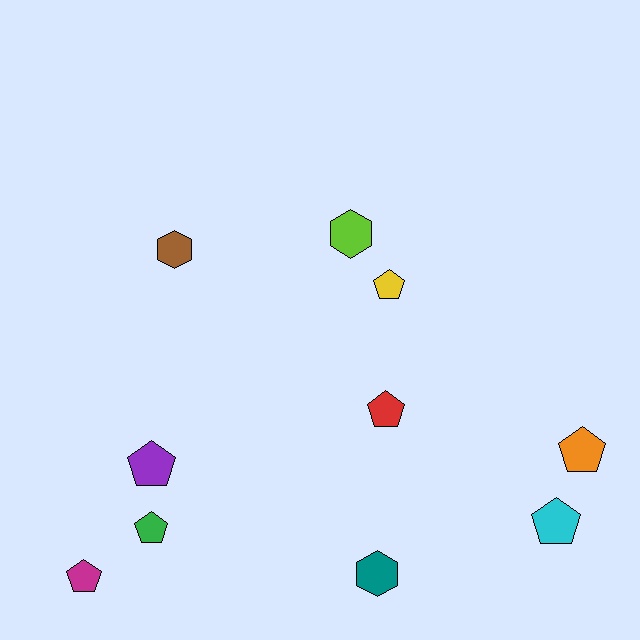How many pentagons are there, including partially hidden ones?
There are 7 pentagons.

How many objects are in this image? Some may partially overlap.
There are 10 objects.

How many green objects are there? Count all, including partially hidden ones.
There is 1 green object.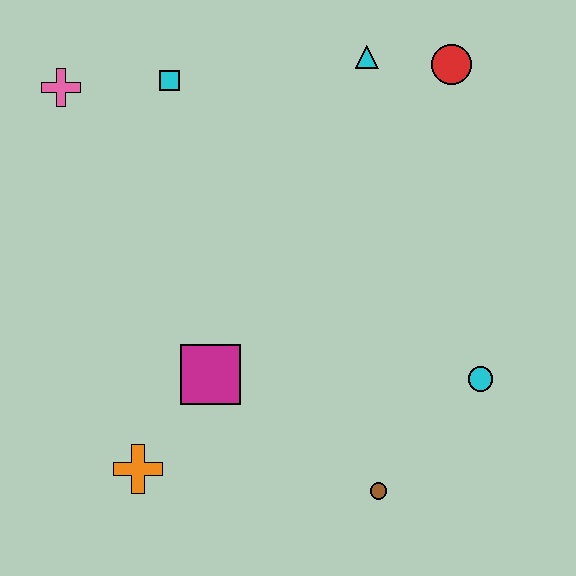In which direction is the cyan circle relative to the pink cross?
The cyan circle is to the right of the pink cross.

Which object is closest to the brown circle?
The cyan circle is closest to the brown circle.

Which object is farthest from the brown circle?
The pink cross is farthest from the brown circle.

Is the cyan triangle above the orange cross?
Yes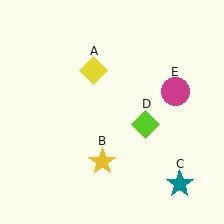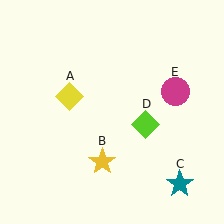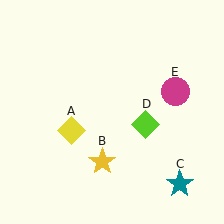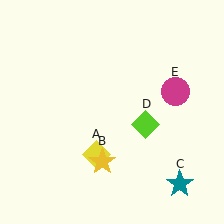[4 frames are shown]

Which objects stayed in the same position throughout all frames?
Yellow star (object B) and teal star (object C) and lime diamond (object D) and magenta circle (object E) remained stationary.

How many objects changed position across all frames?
1 object changed position: yellow diamond (object A).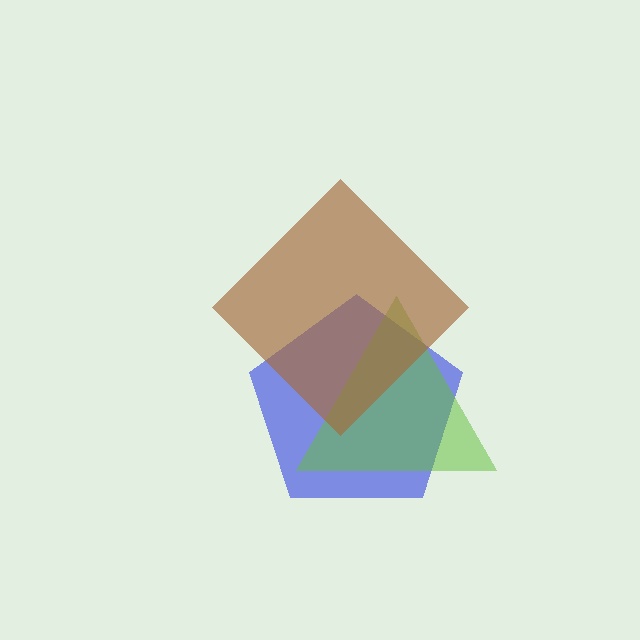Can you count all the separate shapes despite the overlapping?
Yes, there are 3 separate shapes.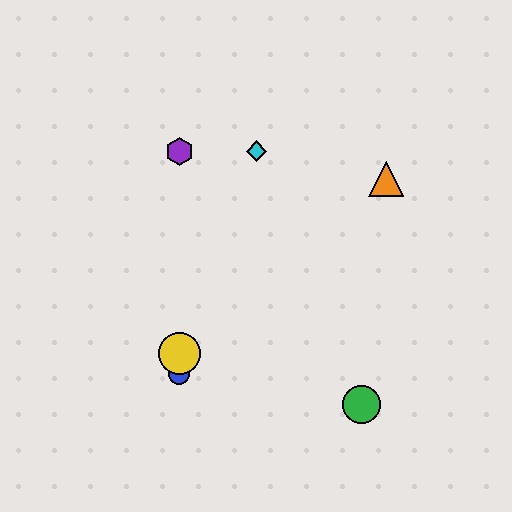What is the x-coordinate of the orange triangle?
The orange triangle is at x≈386.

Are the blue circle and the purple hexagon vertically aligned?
Yes, both are at x≈179.